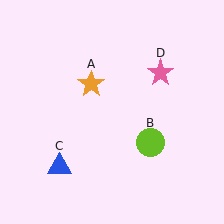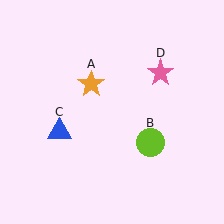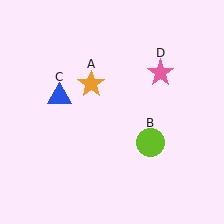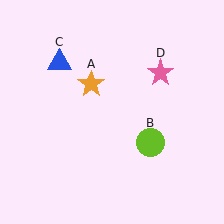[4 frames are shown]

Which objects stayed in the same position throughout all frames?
Orange star (object A) and lime circle (object B) and pink star (object D) remained stationary.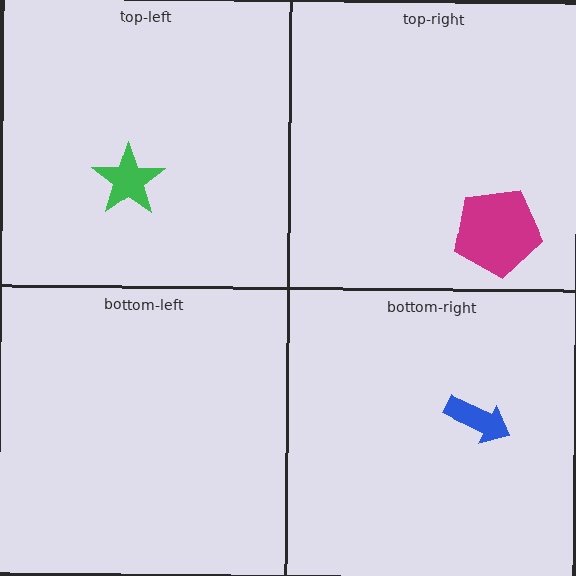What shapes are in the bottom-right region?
The blue arrow.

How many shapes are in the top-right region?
1.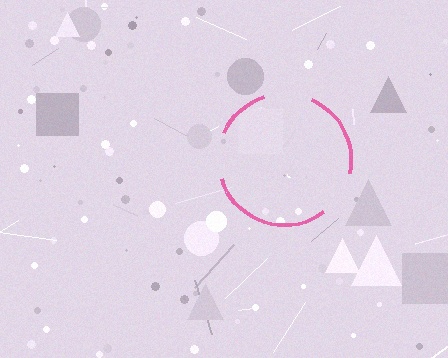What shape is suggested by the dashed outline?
The dashed outline suggests a circle.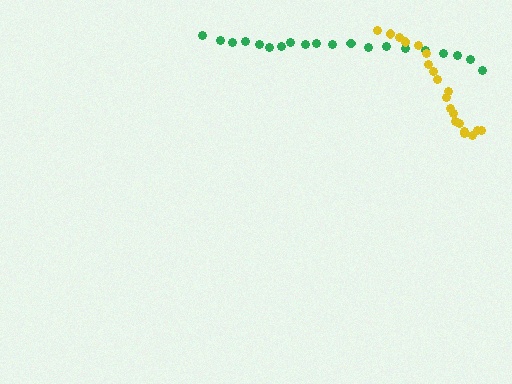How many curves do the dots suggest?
There are 2 distinct paths.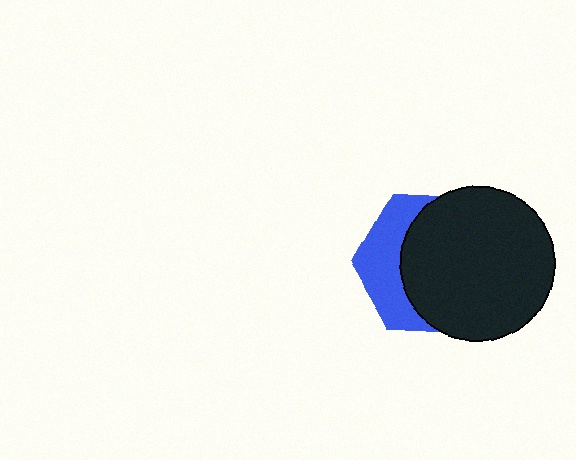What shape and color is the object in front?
The object in front is a black circle.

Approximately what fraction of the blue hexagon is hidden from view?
Roughly 65% of the blue hexagon is hidden behind the black circle.